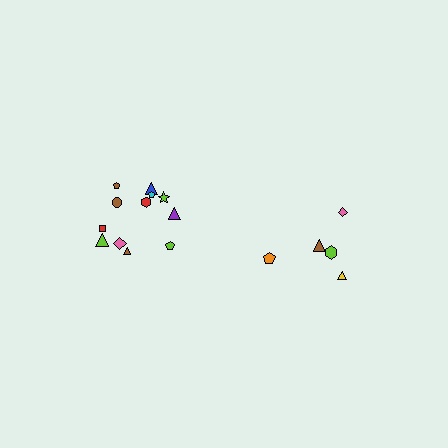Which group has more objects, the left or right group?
The left group.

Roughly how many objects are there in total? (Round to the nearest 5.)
Roughly 15 objects in total.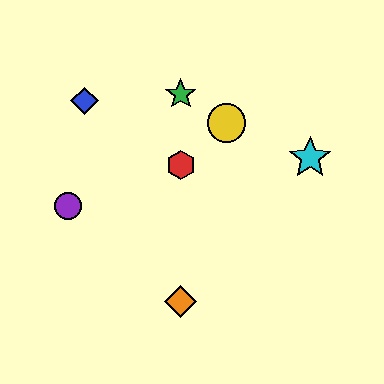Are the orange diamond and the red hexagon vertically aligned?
Yes, both are at x≈181.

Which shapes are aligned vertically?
The red hexagon, the green star, the orange diamond are aligned vertically.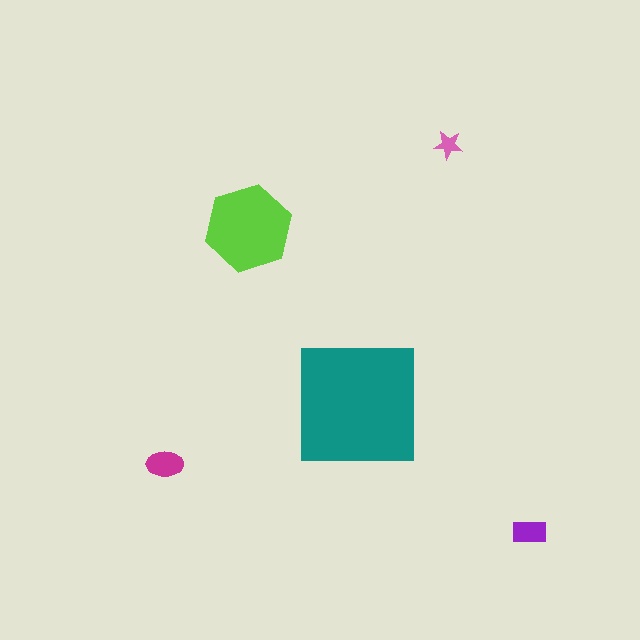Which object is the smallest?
The pink star.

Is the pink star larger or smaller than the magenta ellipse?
Smaller.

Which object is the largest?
The teal square.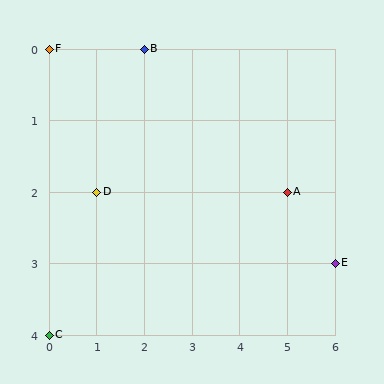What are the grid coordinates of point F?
Point F is at grid coordinates (0, 0).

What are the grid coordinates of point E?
Point E is at grid coordinates (6, 3).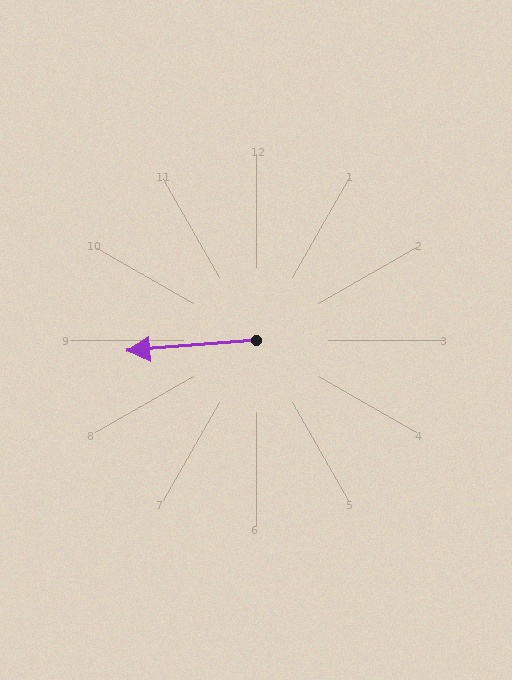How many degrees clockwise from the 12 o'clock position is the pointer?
Approximately 265 degrees.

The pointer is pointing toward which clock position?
Roughly 9 o'clock.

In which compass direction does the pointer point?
West.